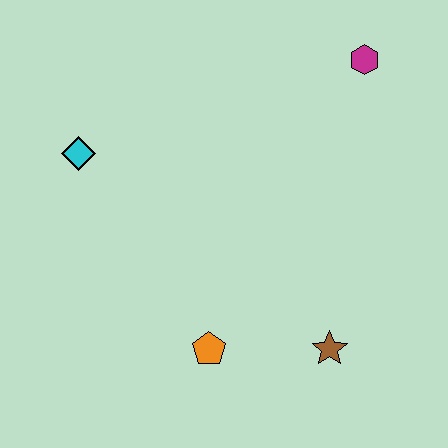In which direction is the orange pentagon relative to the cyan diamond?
The orange pentagon is below the cyan diamond.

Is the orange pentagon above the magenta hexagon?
No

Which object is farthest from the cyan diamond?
The brown star is farthest from the cyan diamond.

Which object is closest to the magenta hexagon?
The brown star is closest to the magenta hexagon.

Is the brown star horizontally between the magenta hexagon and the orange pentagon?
Yes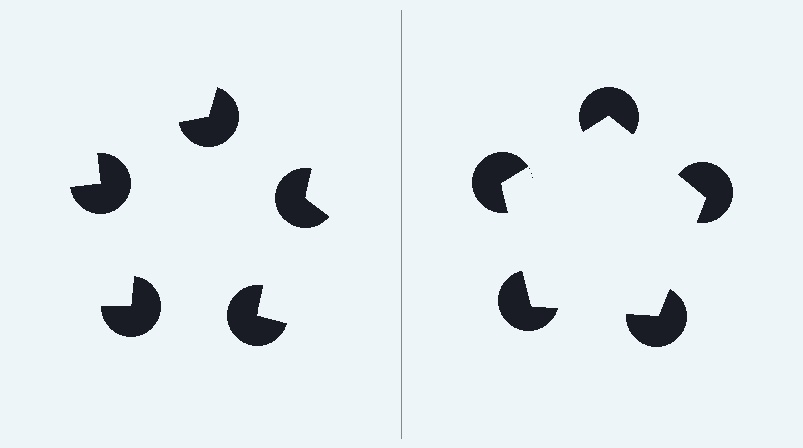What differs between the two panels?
The pac-man discs are positioned identically on both sides; only the wedge orientations differ. On the right they align to a pentagon; on the left they are misaligned.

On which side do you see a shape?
An illusory pentagon appears on the right side. On the left side the wedge cuts are rotated, so no coherent shape forms.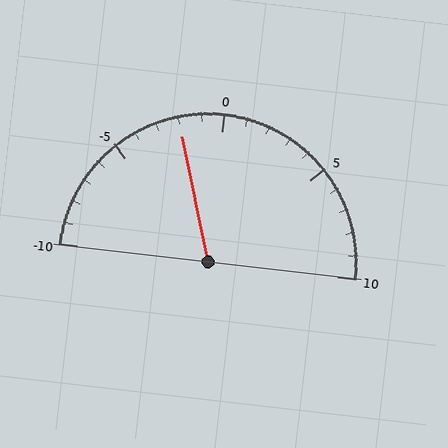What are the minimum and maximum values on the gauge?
The gauge ranges from -10 to 10.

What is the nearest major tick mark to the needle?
The nearest major tick mark is 0.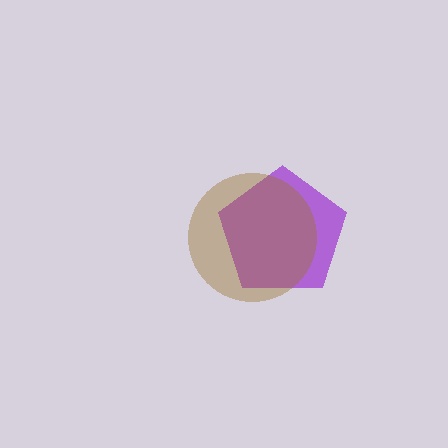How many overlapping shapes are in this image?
There are 2 overlapping shapes in the image.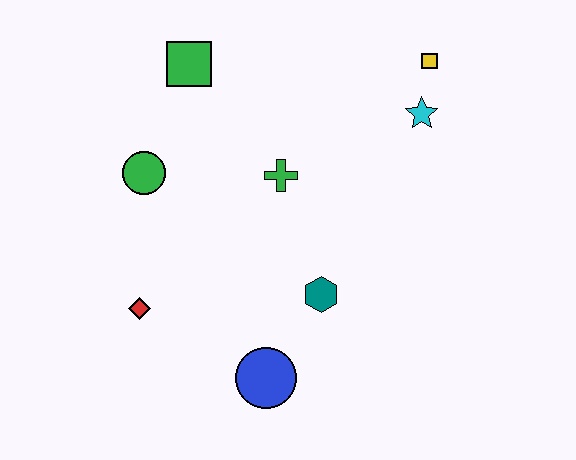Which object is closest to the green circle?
The green square is closest to the green circle.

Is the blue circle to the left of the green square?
No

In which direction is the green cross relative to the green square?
The green cross is below the green square.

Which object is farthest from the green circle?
The yellow square is farthest from the green circle.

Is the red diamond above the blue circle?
Yes